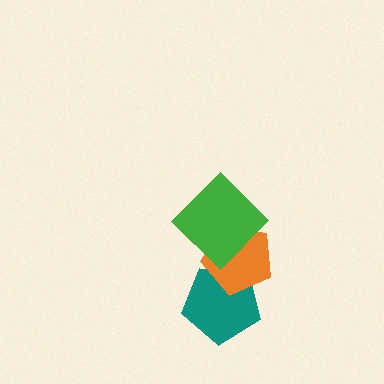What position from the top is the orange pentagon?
The orange pentagon is 2nd from the top.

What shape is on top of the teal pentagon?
The orange pentagon is on top of the teal pentagon.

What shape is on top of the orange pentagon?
The green diamond is on top of the orange pentagon.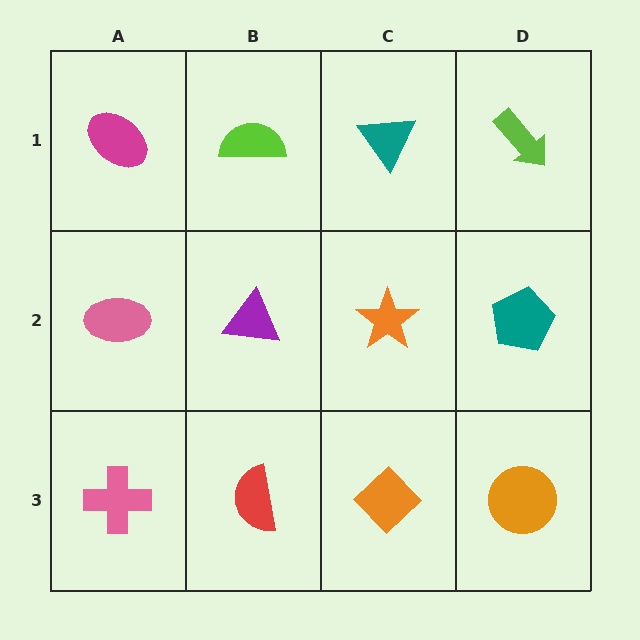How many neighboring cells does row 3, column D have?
2.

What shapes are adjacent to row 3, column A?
A pink ellipse (row 2, column A), a red semicircle (row 3, column B).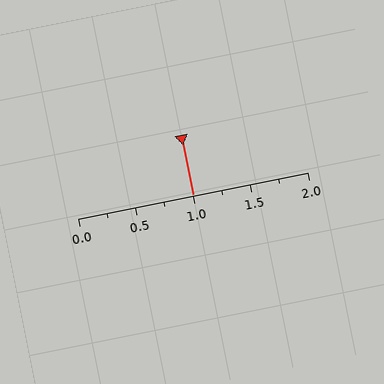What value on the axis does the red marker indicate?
The marker indicates approximately 1.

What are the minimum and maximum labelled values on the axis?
The axis runs from 0.0 to 2.0.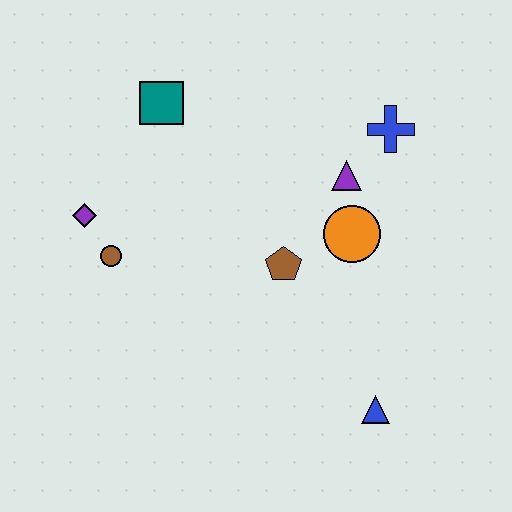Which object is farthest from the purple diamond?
The blue triangle is farthest from the purple diamond.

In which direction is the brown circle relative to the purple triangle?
The brown circle is to the left of the purple triangle.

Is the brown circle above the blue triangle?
Yes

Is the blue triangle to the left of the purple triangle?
No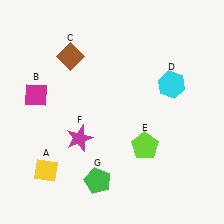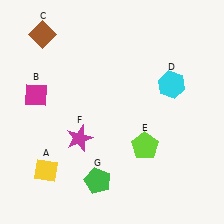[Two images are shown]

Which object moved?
The brown diamond (C) moved left.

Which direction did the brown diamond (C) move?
The brown diamond (C) moved left.